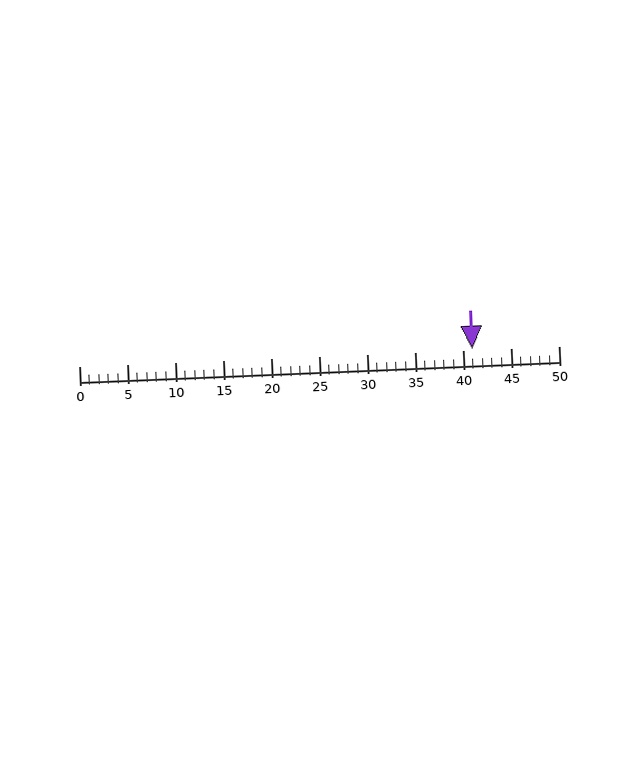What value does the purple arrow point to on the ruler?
The purple arrow points to approximately 41.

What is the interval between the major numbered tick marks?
The major tick marks are spaced 5 units apart.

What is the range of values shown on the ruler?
The ruler shows values from 0 to 50.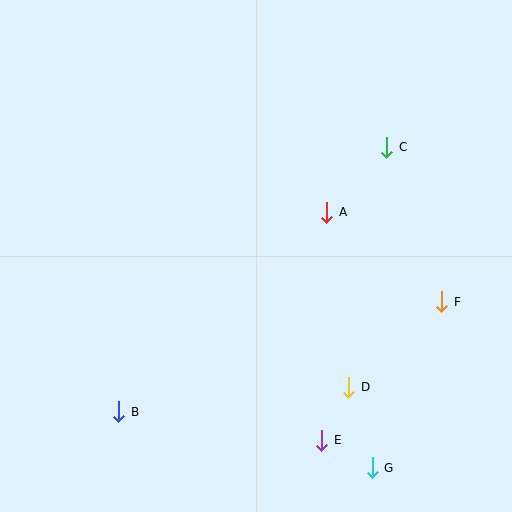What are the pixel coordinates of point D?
Point D is at (349, 387).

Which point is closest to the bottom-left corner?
Point B is closest to the bottom-left corner.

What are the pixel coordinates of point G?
Point G is at (372, 468).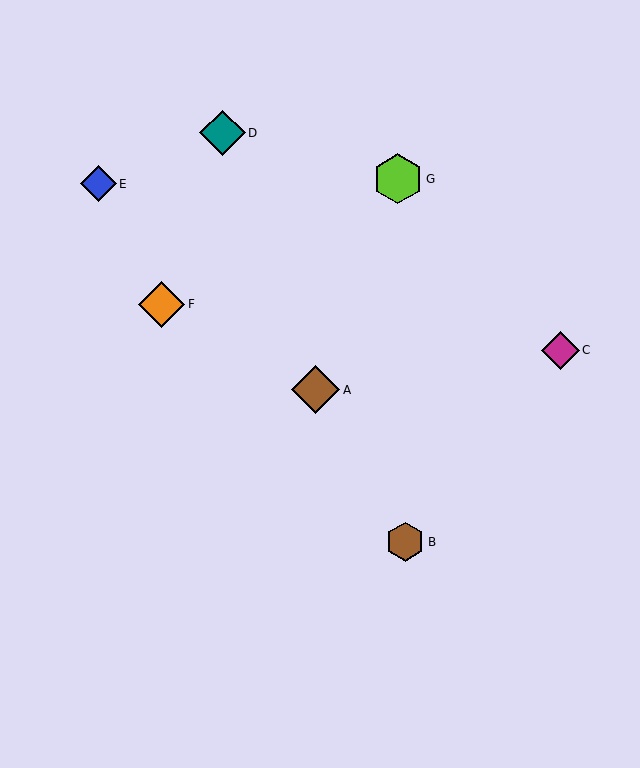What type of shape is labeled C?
Shape C is a magenta diamond.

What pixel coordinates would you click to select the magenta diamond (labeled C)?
Click at (560, 350) to select the magenta diamond C.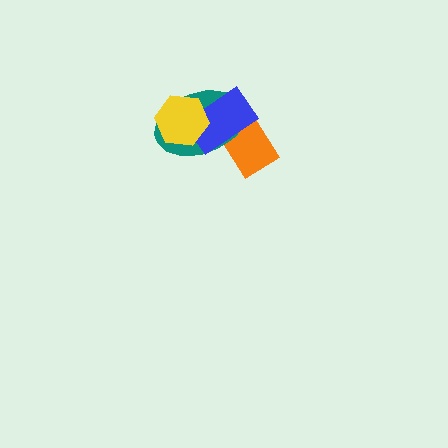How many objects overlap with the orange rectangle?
2 objects overlap with the orange rectangle.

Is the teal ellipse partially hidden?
Yes, it is partially covered by another shape.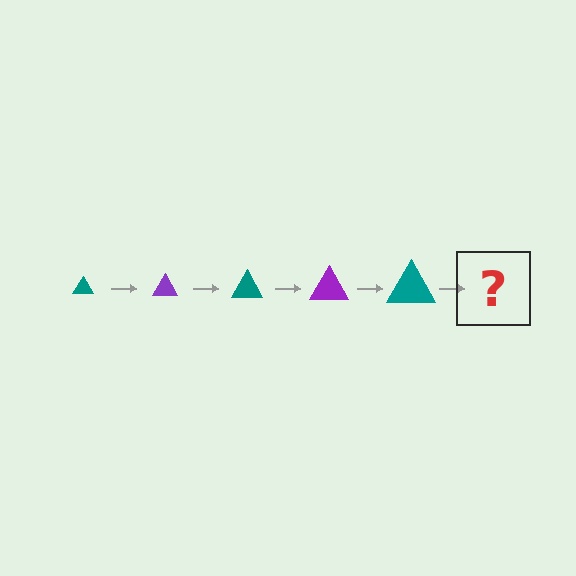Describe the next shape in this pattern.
It should be a purple triangle, larger than the previous one.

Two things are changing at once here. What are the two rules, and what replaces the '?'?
The two rules are that the triangle grows larger each step and the color cycles through teal and purple. The '?' should be a purple triangle, larger than the previous one.